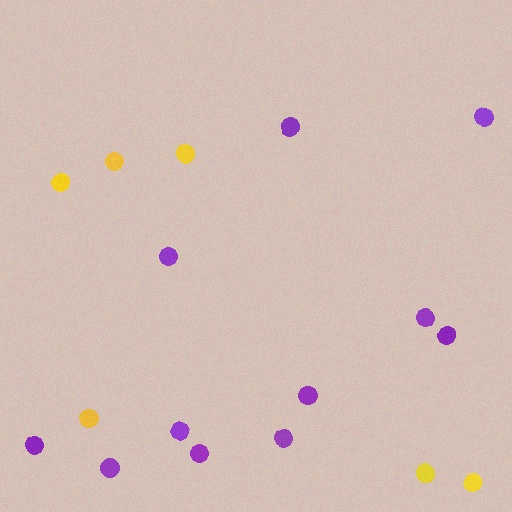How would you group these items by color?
There are 2 groups: one group of purple circles (11) and one group of yellow circles (6).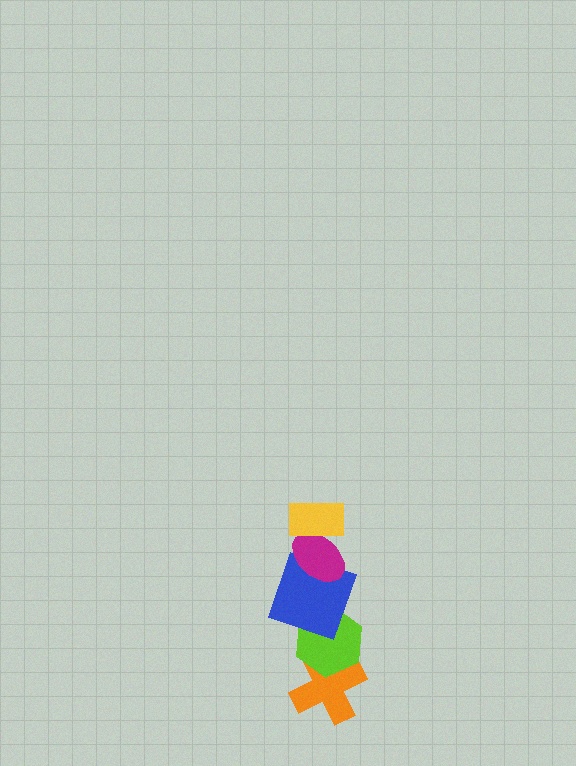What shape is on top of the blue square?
The magenta ellipse is on top of the blue square.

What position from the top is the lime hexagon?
The lime hexagon is 4th from the top.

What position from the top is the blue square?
The blue square is 3rd from the top.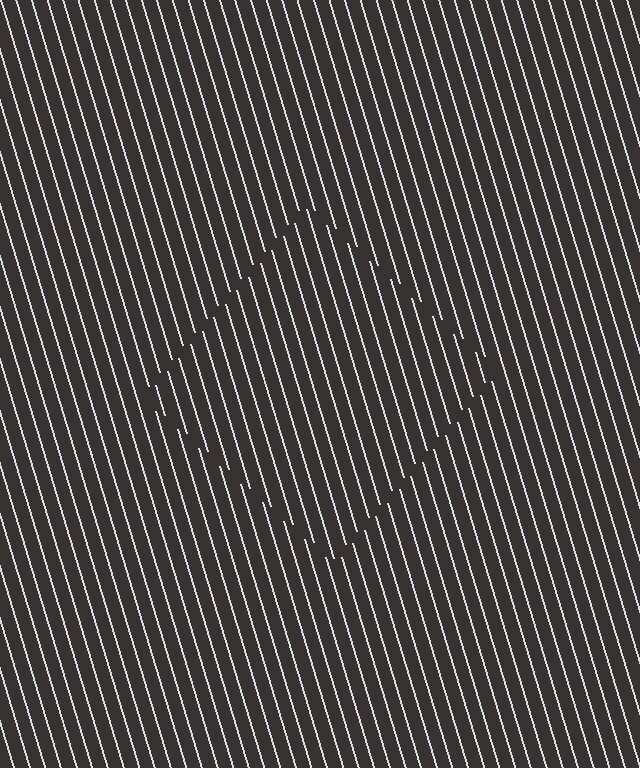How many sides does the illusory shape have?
4 sides — the line-ends trace a square.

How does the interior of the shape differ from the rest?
The interior of the shape contains the same grating, shifted by half a period — the contour is defined by the phase discontinuity where line-ends from the inner and outer gratings abut.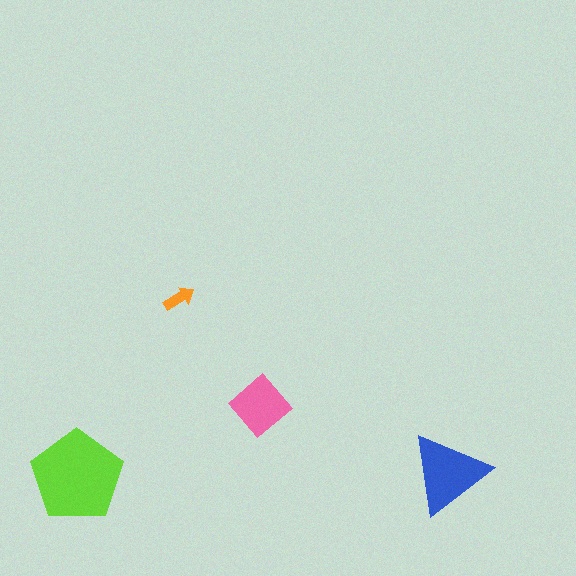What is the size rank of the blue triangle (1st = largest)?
2nd.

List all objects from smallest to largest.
The orange arrow, the pink diamond, the blue triangle, the lime pentagon.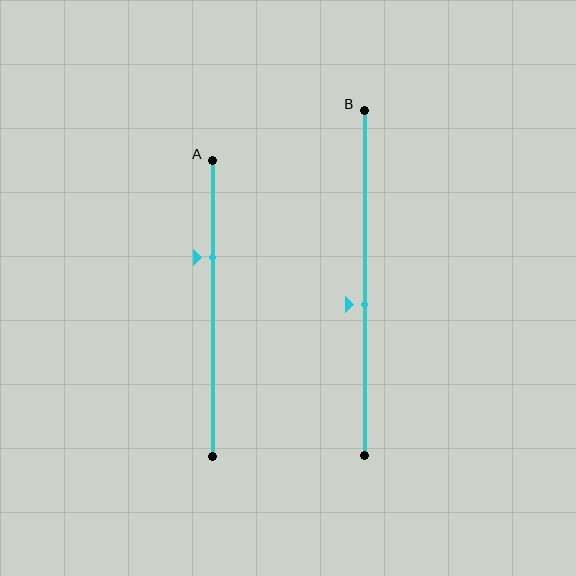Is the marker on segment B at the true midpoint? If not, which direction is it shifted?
No, the marker on segment B is shifted downward by about 6% of the segment length.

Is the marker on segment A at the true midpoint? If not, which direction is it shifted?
No, the marker on segment A is shifted upward by about 17% of the segment length.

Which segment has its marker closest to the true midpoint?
Segment B has its marker closest to the true midpoint.